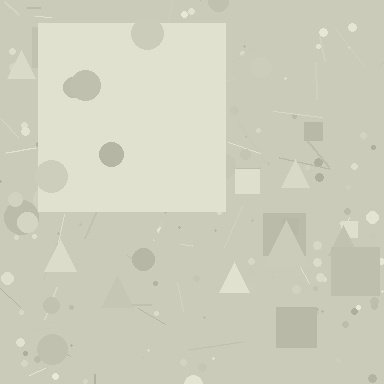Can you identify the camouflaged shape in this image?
The camouflaged shape is a square.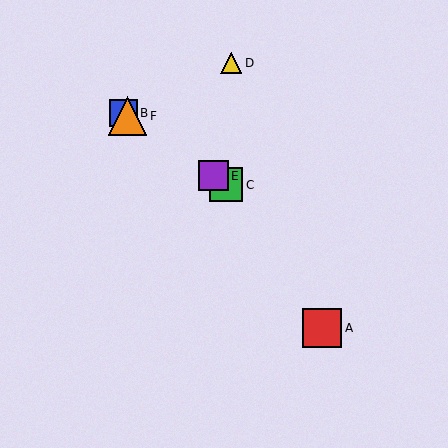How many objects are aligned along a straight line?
4 objects (B, C, E, F) are aligned along a straight line.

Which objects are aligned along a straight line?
Objects B, C, E, F are aligned along a straight line.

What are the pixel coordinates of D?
Object D is at (231, 63).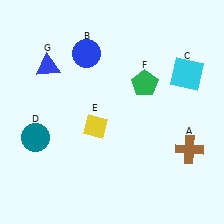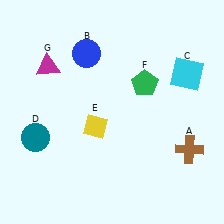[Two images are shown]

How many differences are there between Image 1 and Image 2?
There is 1 difference between the two images.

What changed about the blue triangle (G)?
In Image 1, G is blue. In Image 2, it changed to magenta.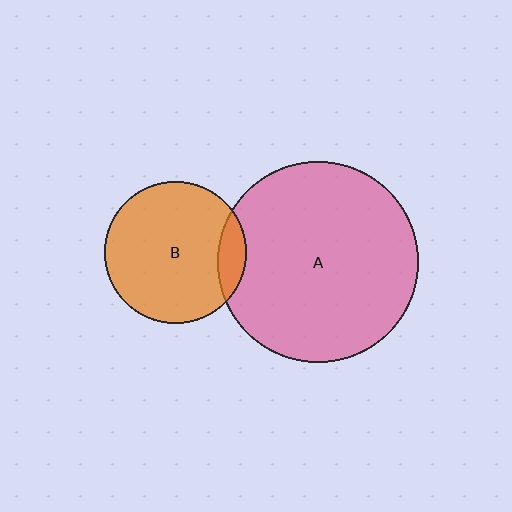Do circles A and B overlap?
Yes.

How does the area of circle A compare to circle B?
Approximately 2.0 times.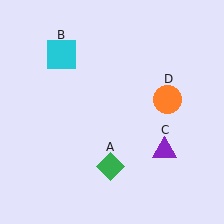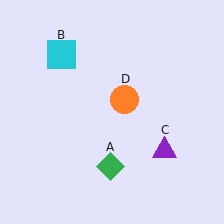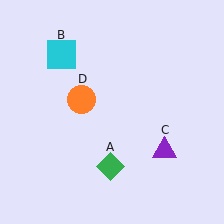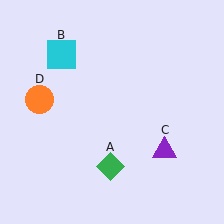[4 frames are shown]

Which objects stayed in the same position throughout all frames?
Green diamond (object A) and cyan square (object B) and purple triangle (object C) remained stationary.